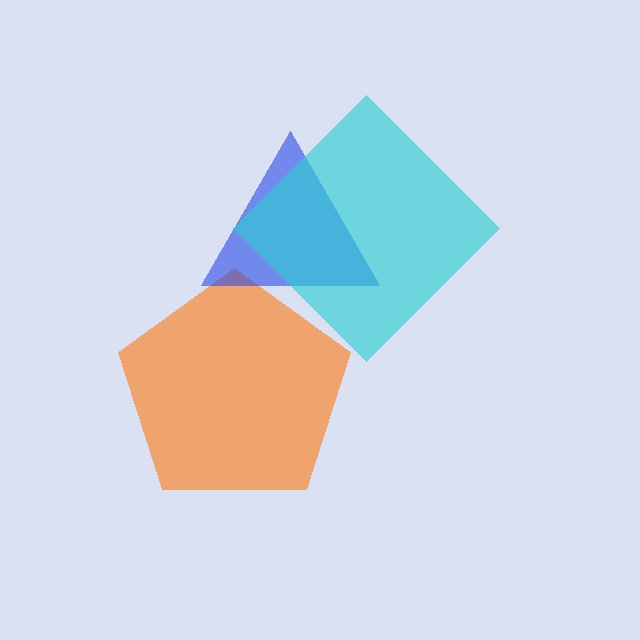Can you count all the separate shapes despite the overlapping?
Yes, there are 3 separate shapes.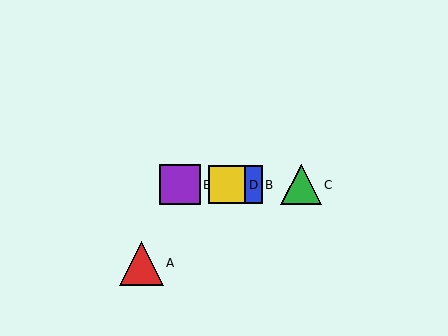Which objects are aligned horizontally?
Objects B, C, D, E are aligned horizontally.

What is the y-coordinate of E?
Object E is at y≈185.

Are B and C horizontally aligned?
Yes, both are at y≈185.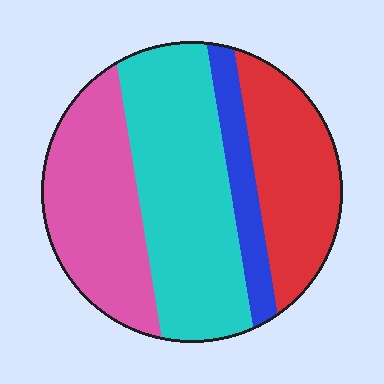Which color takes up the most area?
Cyan, at roughly 40%.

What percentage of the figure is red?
Red takes up less than a quarter of the figure.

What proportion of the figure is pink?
Pink covers about 30% of the figure.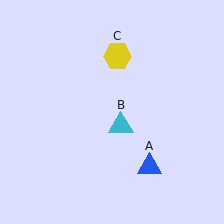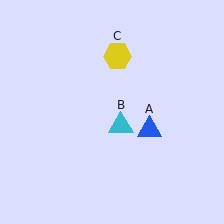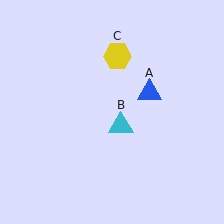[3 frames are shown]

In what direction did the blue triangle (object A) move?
The blue triangle (object A) moved up.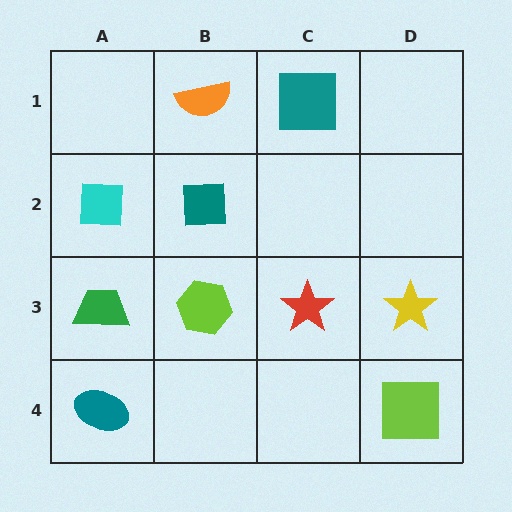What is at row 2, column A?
A cyan square.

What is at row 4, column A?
A teal ellipse.